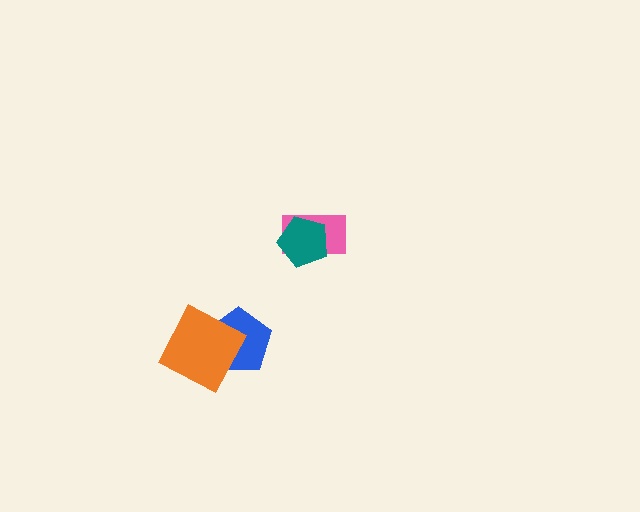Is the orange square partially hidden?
No, no other shape covers it.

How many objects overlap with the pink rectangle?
1 object overlaps with the pink rectangle.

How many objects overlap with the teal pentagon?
1 object overlaps with the teal pentagon.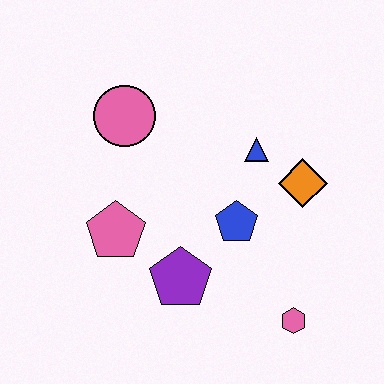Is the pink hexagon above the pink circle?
No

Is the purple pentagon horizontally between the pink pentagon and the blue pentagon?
Yes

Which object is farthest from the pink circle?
The pink hexagon is farthest from the pink circle.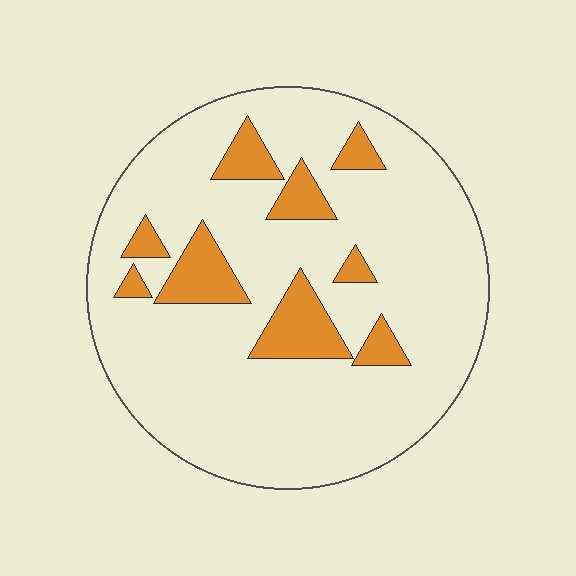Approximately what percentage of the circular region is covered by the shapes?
Approximately 15%.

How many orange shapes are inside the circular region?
9.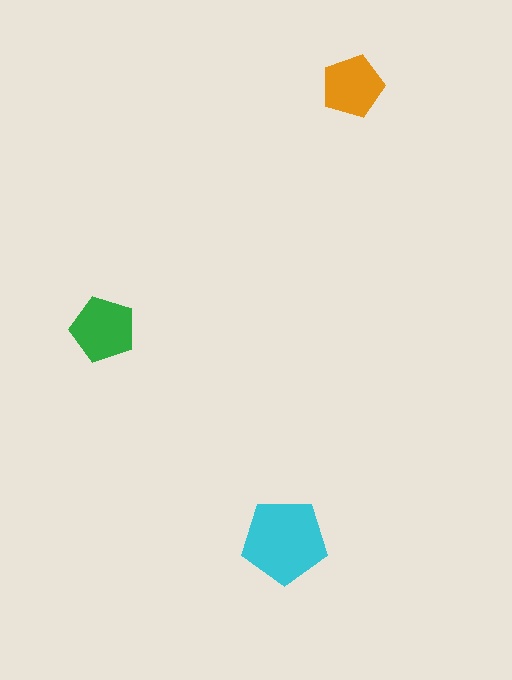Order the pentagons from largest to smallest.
the cyan one, the green one, the orange one.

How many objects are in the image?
There are 3 objects in the image.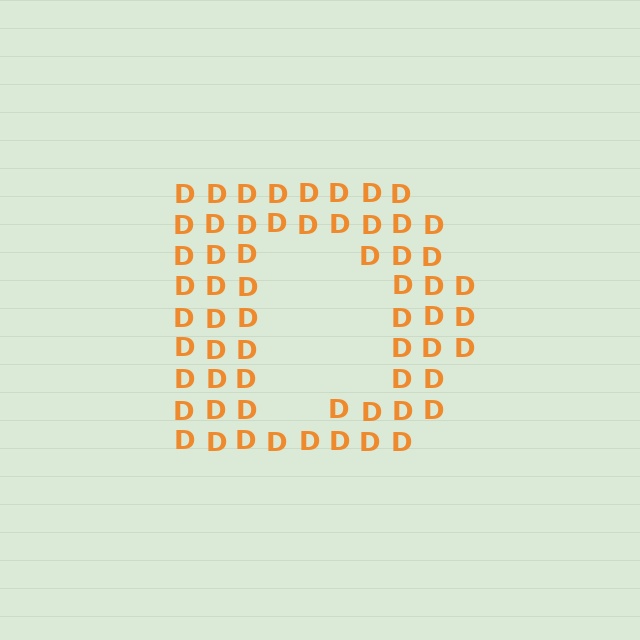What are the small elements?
The small elements are letter D's.